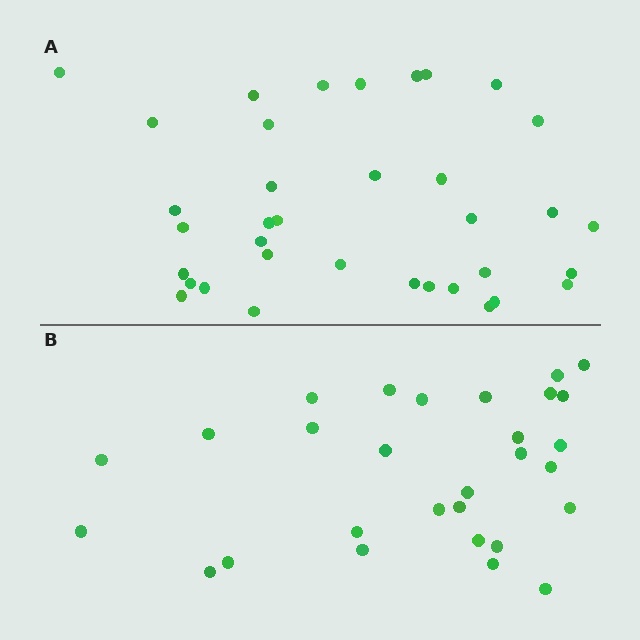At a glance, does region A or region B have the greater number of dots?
Region A (the top region) has more dots.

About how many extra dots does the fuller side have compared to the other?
Region A has roughly 8 or so more dots than region B.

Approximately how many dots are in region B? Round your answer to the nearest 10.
About 30 dots. (The exact count is 29, which rounds to 30.)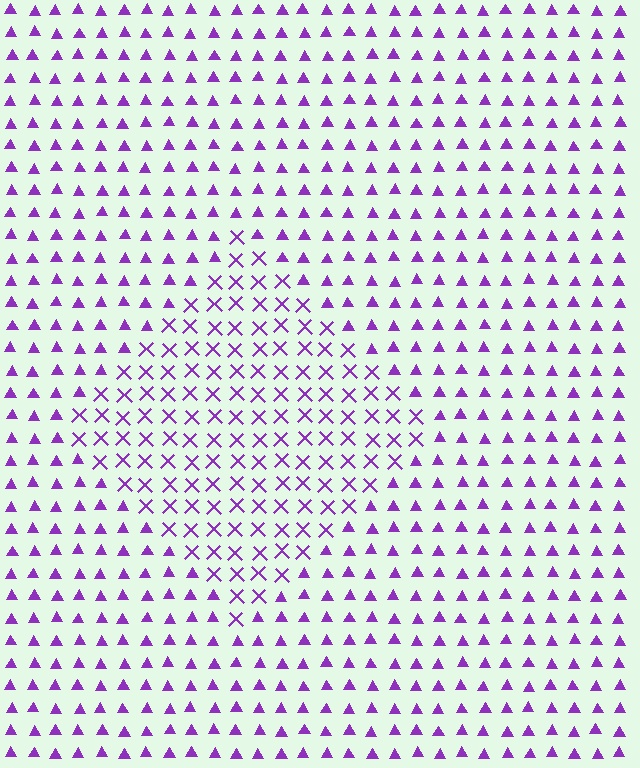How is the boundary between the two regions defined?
The boundary is defined by a change in element shape: X marks inside vs. triangles outside. All elements share the same color and spacing.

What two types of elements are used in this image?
The image uses X marks inside the diamond region and triangles outside it.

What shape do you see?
I see a diamond.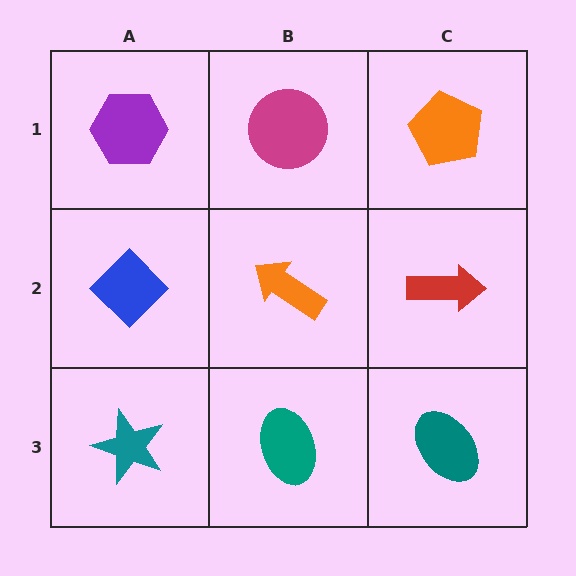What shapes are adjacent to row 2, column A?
A purple hexagon (row 1, column A), a teal star (row 3, column A), an orange arrow (row 2, column B).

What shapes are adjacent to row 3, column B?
An orange arrow (row 2, column B), a teal star (row 3, column A), a teal ellipse (row 3, column C).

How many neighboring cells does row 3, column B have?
3.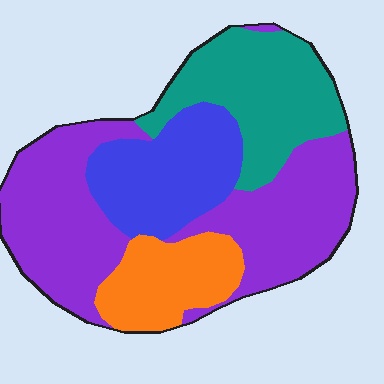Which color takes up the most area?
Purple, at roughly 45%.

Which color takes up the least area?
Orange, at roughly 15%.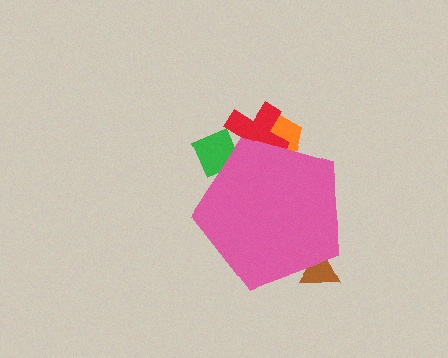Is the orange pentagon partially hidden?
Yes, the orange pentagon is partially hidden behind the pink pentagon.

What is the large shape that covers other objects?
A pink pentagon.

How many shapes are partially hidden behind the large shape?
4 shapes are partially hidden.